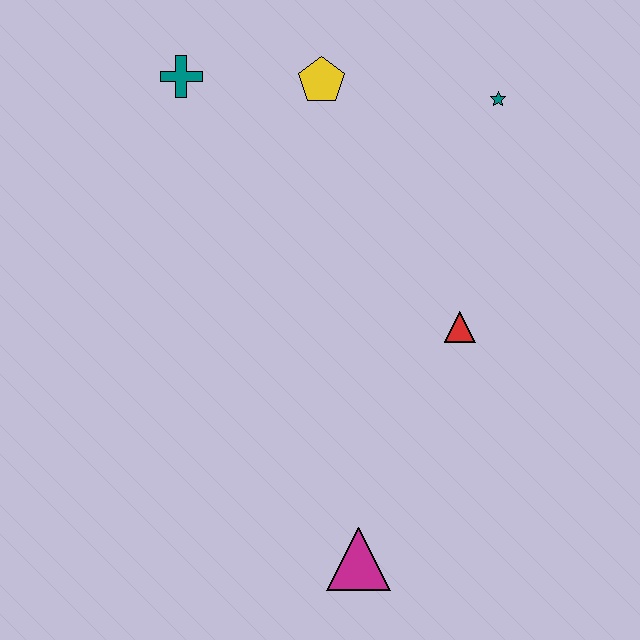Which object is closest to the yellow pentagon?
The teal cross is closest to the yellow pentagon.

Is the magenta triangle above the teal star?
No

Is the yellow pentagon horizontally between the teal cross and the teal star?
Yes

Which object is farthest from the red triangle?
The teal cross is farthest from the red triangle.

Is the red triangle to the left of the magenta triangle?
No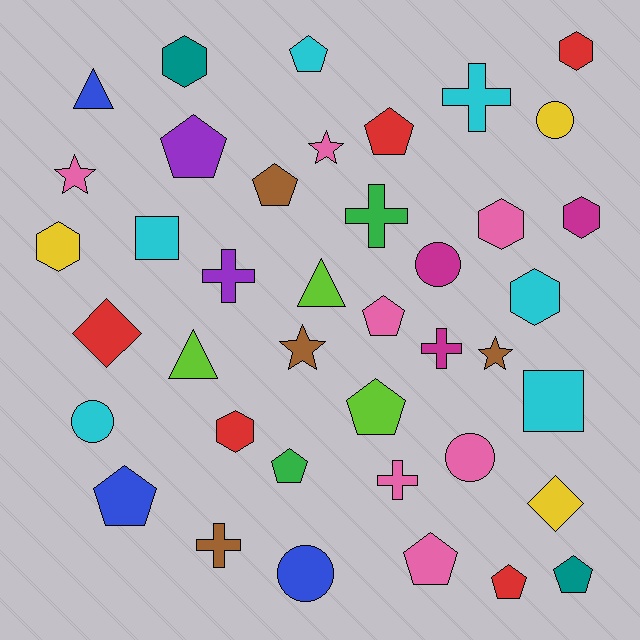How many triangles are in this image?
There are 3 triangles.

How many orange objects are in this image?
There are no orange objects.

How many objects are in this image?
There are 40 objects.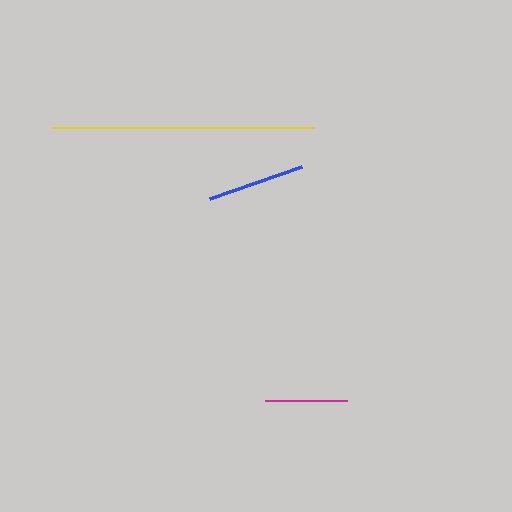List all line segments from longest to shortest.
From longest to shortest: yellow, blue, magenta.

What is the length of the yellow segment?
The yellow segment is approximately 262 pixels long.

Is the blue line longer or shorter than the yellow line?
The yellow line is longer than the blue line.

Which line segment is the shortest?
The magenta line is the shortest at approximately 81 pixels.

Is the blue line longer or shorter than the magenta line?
The blue line is longer than the magenta line.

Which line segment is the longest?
The yellow line is the longest at approximately 262 pixels.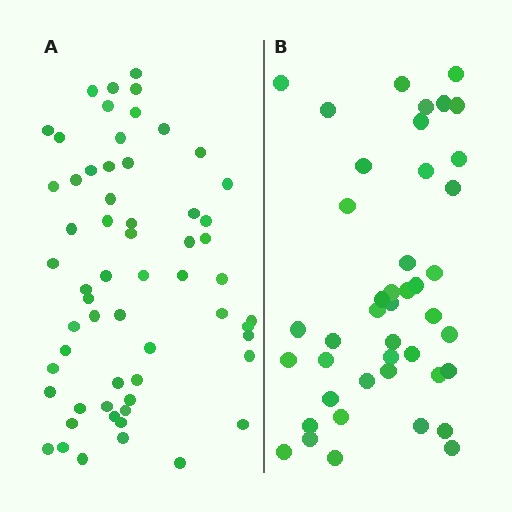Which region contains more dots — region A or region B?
Region A (the left region) has more dots.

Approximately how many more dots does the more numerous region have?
Region A has approximately 15 more dots than region B.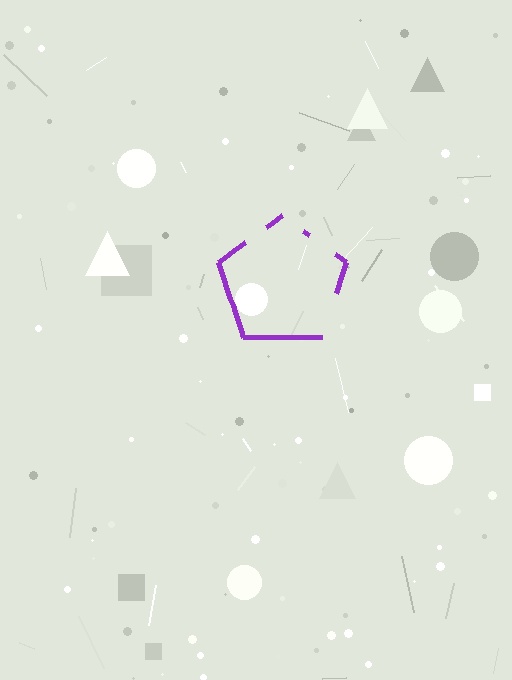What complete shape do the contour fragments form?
The contour fragments form a pentagon.